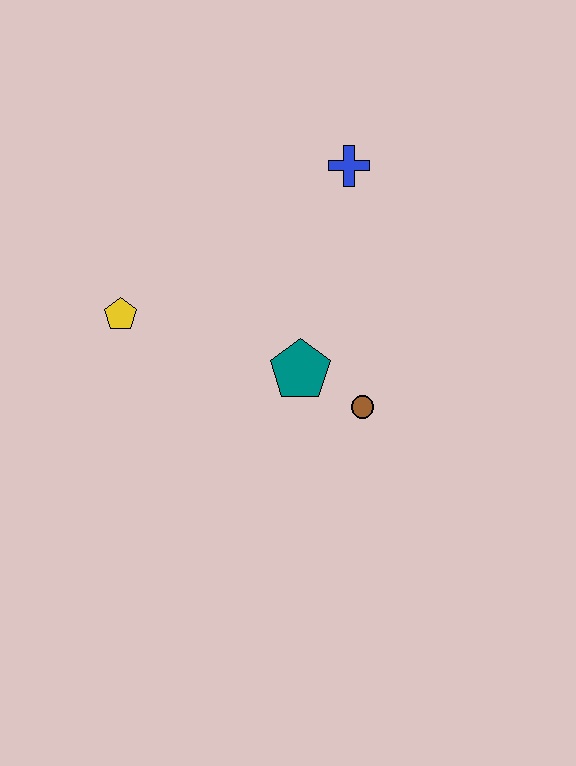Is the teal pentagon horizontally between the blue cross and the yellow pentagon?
Yes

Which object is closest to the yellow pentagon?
The teal pentagon is closest to the yellow pentagon.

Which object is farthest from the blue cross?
The yellow pentagon is farthest from the blue cross.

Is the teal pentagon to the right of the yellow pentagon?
Yes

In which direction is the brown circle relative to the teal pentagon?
The brown circle is to the right of the teal pentagon.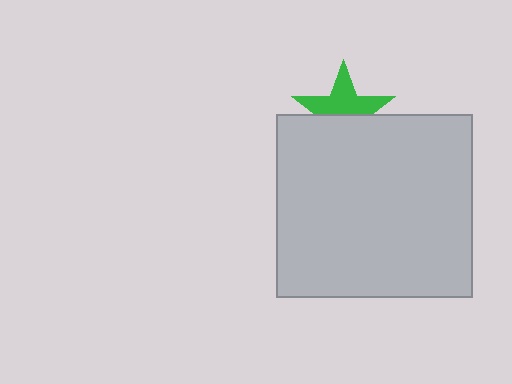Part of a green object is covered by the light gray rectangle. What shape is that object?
It is a star.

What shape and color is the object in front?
The object in front is a light gray rectangle.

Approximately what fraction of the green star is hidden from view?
Roughly 46% of the green star is hidden behind the light gray rectangle.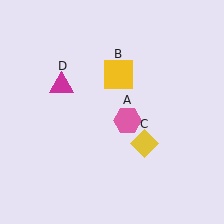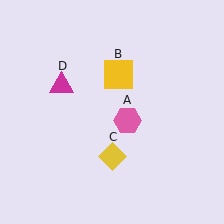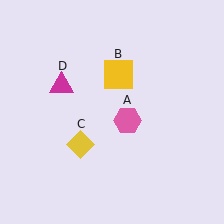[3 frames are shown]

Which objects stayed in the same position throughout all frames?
Pink hexagon (object A) and yellow square (object B) and magenta triangle (object D) remained stationary.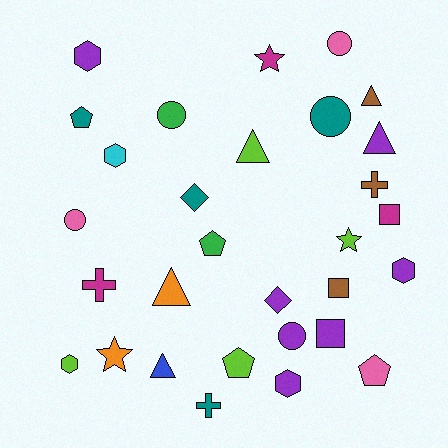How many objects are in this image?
There are 30 objects.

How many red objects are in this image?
There are no red objects.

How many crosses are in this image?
There are 3 crosses.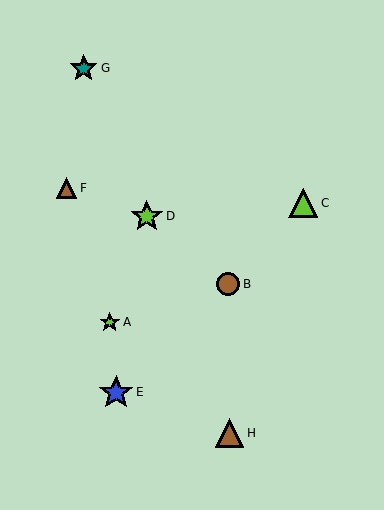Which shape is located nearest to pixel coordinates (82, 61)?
The teal star (labeled G) at (84, 68) is nearest to that location.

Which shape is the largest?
The blue star (labeled E) is the largest.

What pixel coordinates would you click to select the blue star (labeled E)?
Click at (116, 392) to select the blue star E.